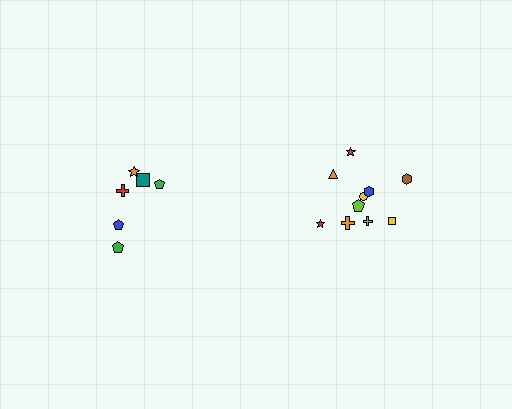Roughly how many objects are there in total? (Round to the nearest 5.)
Roughly 15 objects in total.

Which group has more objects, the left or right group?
The right group.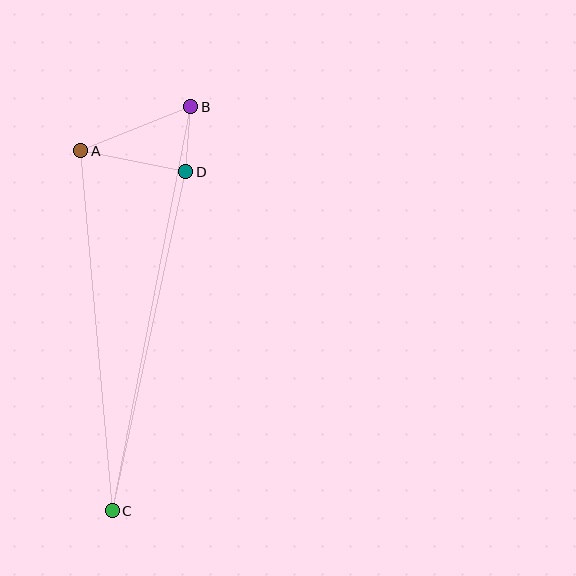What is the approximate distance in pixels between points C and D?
The distance between C and D is approximately 347 pixels.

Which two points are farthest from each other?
Points B and C are farthest from each other.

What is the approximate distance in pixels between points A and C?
The distance between A and C is approximately 362 pixels.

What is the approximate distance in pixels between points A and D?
The distance between A and D is approximately 107 pixels.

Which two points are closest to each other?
Points B and D are closest to each other.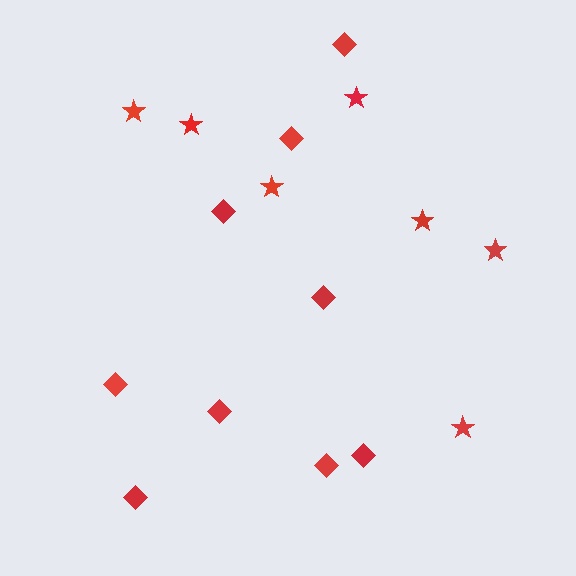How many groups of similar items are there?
There are 2 groups: one group of stars (7) and one group of diamonds (9).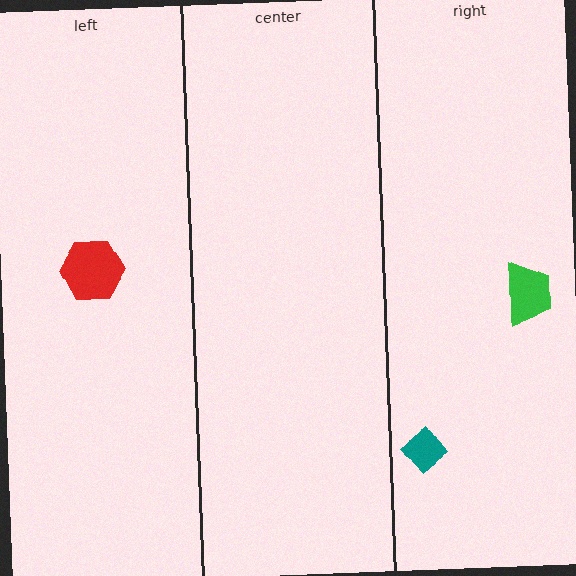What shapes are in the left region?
The red hexagon.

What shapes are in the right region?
The teal diamond, the green trapezoid.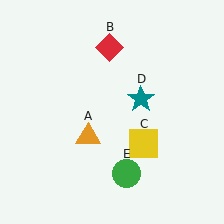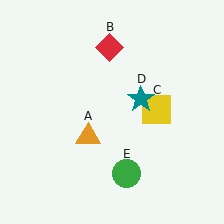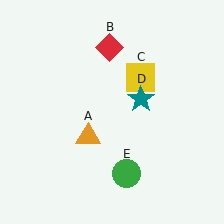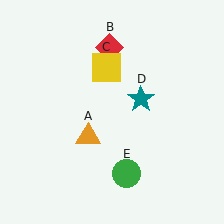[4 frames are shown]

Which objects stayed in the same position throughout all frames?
Orange triangle (object A) and red diamond (object B) and teal star (object D) and green circle (object E) remained stationary.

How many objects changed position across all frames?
1 object changed position: yellow square (object C).